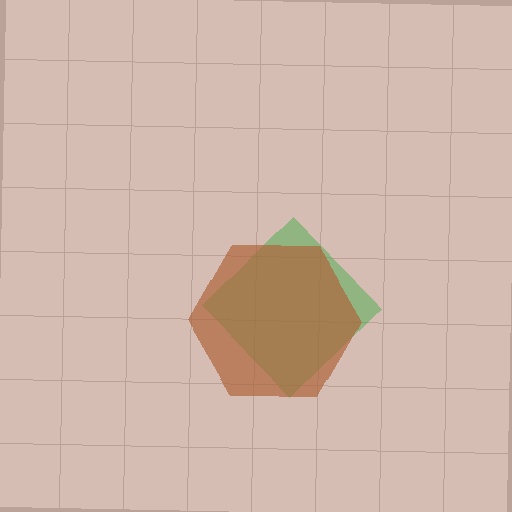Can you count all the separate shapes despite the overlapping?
Yes, there are 2 separate shapes.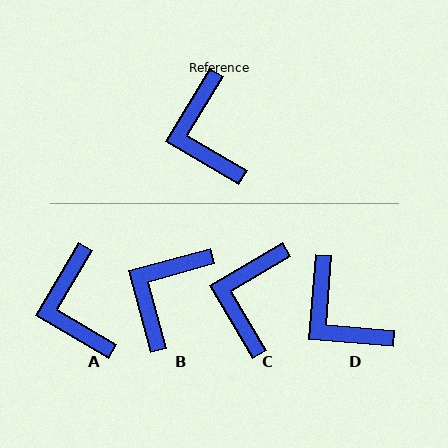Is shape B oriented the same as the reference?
No, it is off by about 44 degrees.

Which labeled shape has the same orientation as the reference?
A.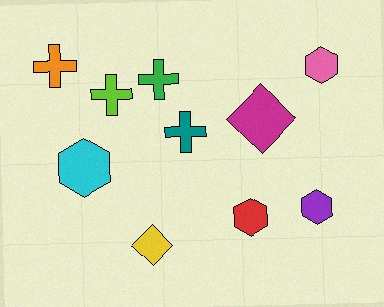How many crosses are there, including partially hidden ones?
There are 4 crosses.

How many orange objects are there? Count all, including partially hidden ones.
There is 1 orange object.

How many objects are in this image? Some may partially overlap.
There are 10 objects.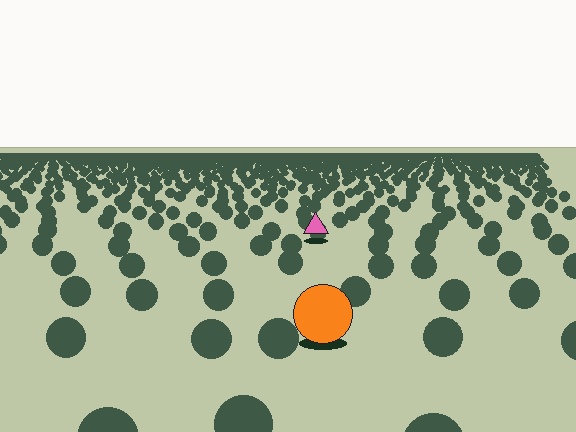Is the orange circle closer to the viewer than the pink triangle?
Yes. The orange circle is closer — you can tell from the texture gradient: the ground texture is coarser near it.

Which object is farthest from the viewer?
The pink triangle is farthest from the viewer. It appears smaller and the ground texture around it is denser.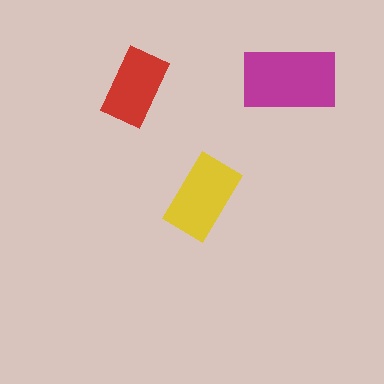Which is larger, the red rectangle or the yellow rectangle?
The yellow one.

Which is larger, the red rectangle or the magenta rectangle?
The magenta one.